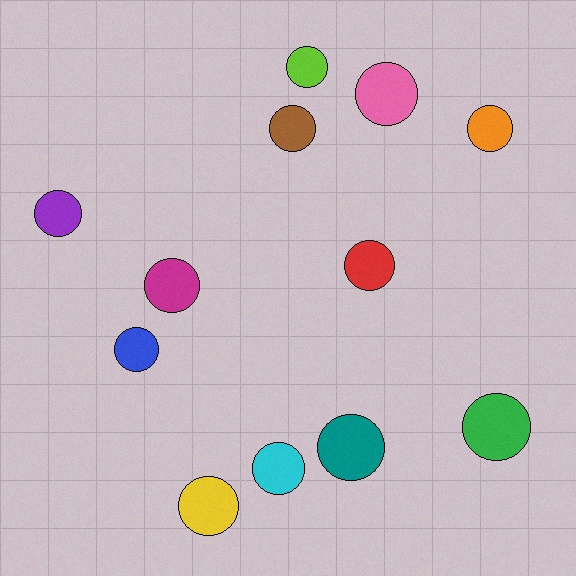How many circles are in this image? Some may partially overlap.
There are 12 circles.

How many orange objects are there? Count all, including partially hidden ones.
There is 1 orange object.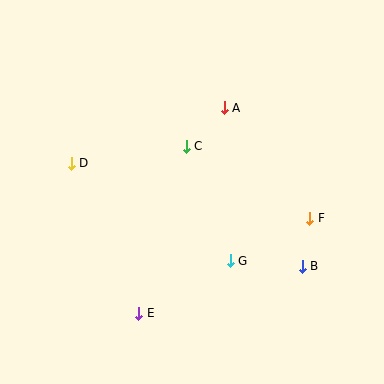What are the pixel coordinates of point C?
Point C is at (186, 146).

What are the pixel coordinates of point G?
Point G is at (230, 261).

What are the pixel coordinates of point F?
Point F is at (310, 218).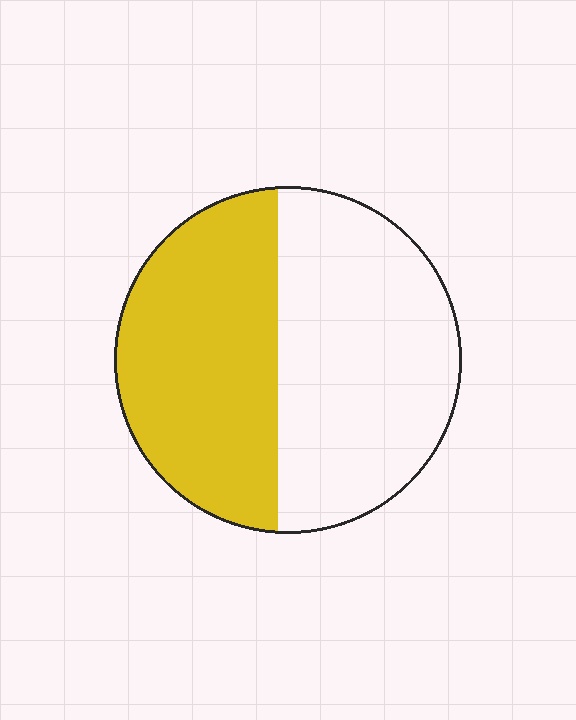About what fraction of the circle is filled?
About one half (1/2).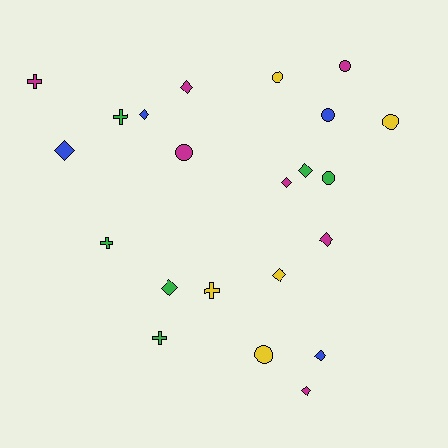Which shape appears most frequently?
Diamond, with 10 objects.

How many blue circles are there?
There is 1 blue circle.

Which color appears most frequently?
Magenta, with 7 objects.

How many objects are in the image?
There are 22 objects.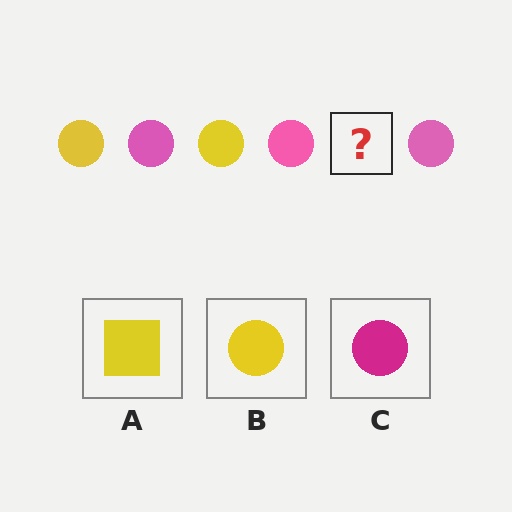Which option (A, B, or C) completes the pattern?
B.